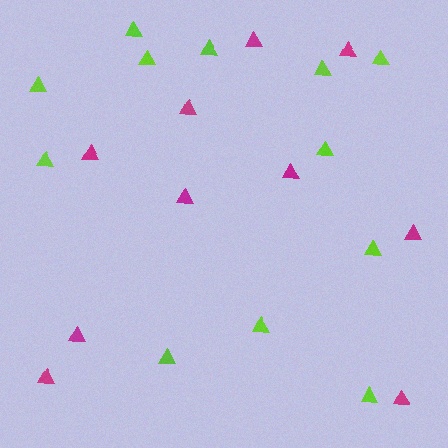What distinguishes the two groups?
There are 2 groups: one group of magenta triangles (10) and one group of lime triangles (12).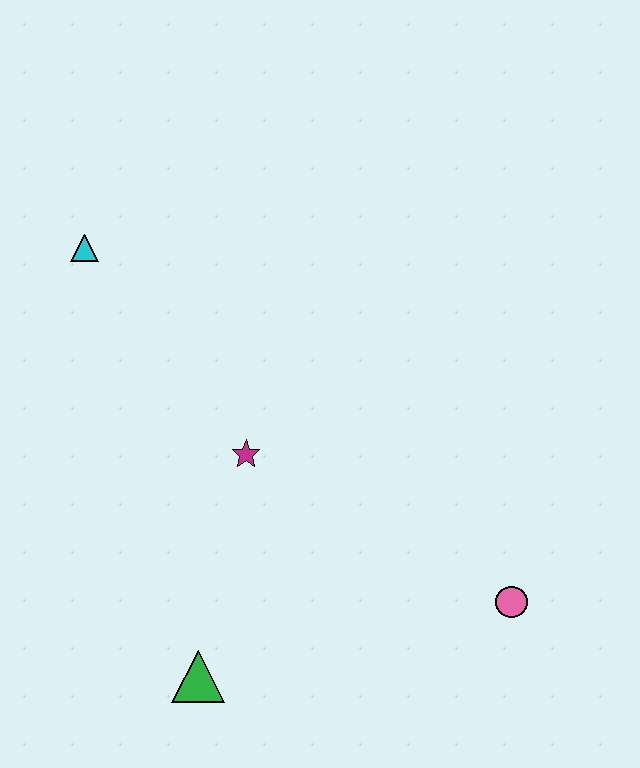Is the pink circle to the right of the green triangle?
Yes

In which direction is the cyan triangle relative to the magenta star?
The cyan triangle is above the magenta star.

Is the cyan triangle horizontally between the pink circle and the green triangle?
No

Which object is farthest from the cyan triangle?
The pink circle is farthest from the cyan triangle.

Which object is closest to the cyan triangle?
The magenta star is closest to the cyan triangle.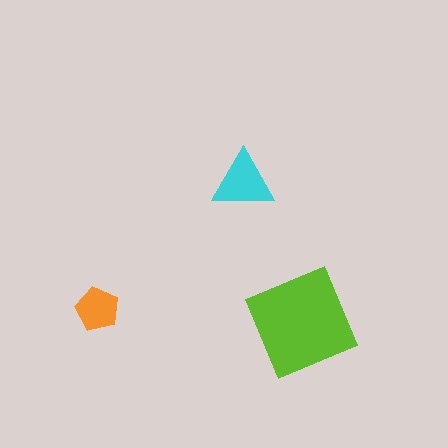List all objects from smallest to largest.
The orange pentagon, the cyan triangle, the lime diamond.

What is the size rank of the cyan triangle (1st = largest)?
2nd.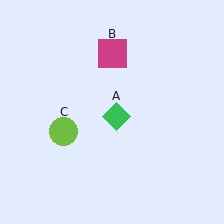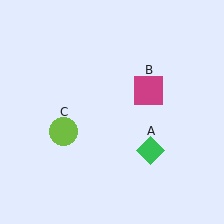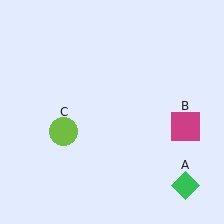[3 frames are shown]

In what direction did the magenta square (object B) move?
The magenta square (object B) moved down and to the right.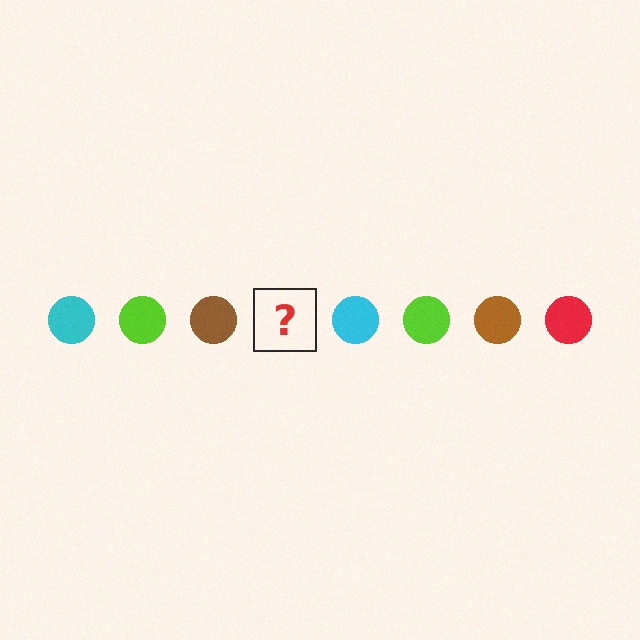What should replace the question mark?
The question mark should be replaced with a red circle.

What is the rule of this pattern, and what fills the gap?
The rule is that the pattern cycles through cyan, lime, brown, red circles. The gap should be filled with a red circle.